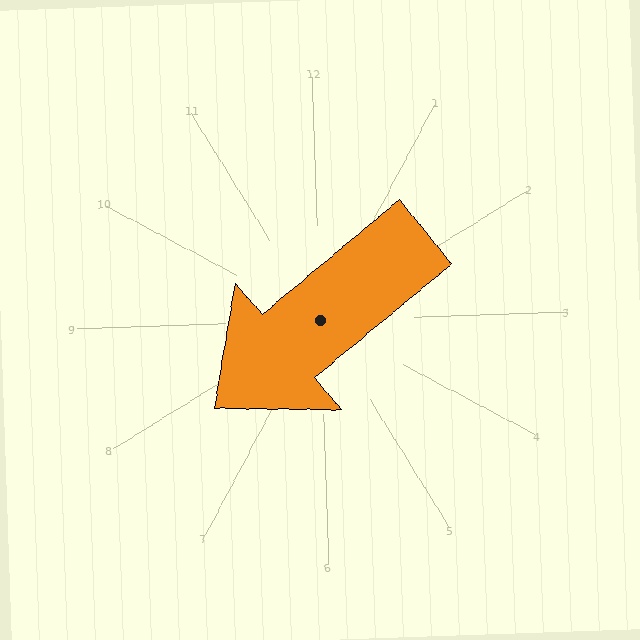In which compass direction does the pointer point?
Southwest.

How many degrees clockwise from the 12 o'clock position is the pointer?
Approximately 232 degrees.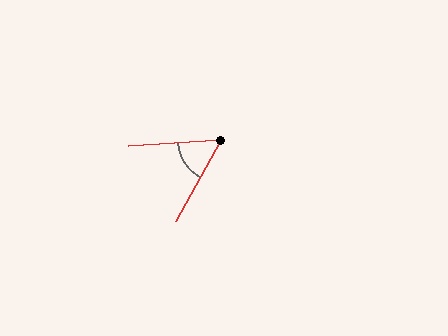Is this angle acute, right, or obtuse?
It is acute.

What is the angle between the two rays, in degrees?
Approximately 57 degrees.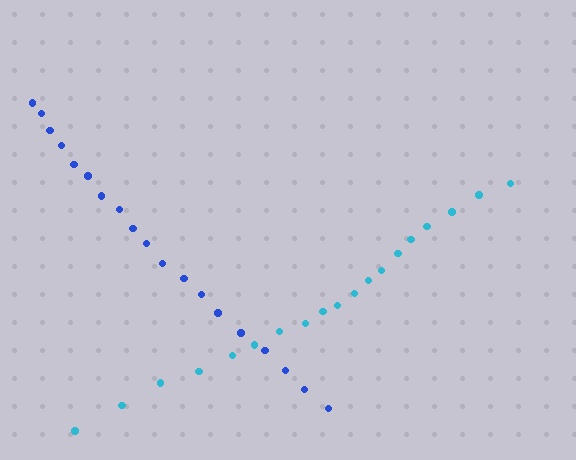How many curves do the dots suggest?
There are 2 distinct paths.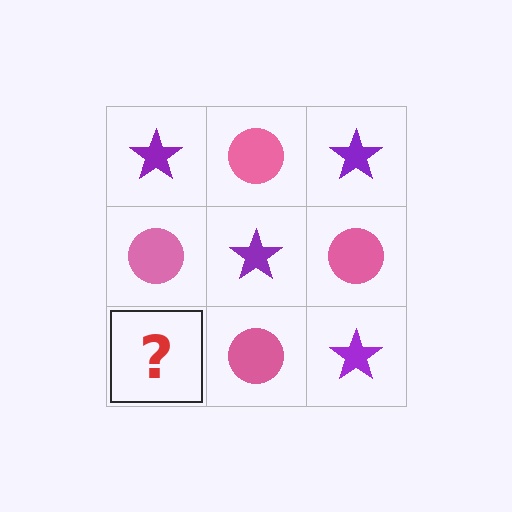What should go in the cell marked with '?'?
The missing cell should contain a purple star.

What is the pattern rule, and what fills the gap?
The rule is that it alternates purple star and pink circle in a checkerboard pattern. The gap should be filled with a purple star.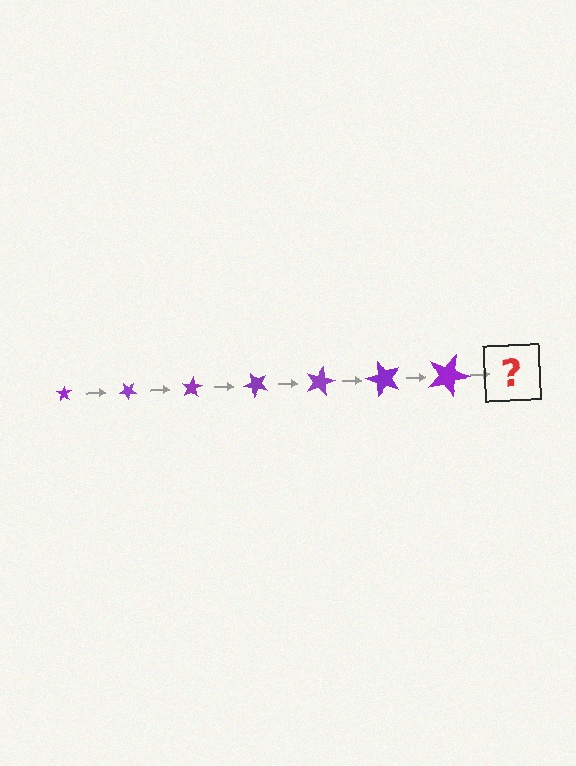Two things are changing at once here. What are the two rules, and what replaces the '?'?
The two rules are that the star grows larger each step and it rotates 40 degrees each step. The '?' should be a star, larger than the previous one and rotated 280 degrees from the start.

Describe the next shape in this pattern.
It should be a star, larger than the previous one and rotated 280 degrees from the start.